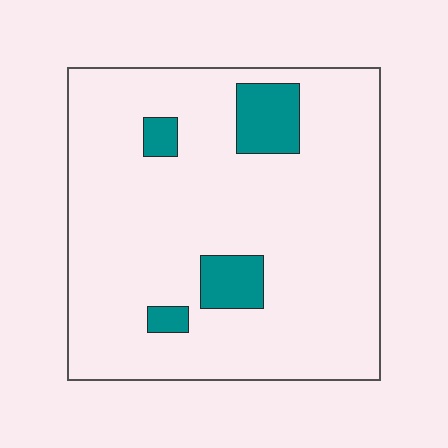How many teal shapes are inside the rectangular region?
4.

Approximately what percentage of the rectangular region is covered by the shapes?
Approximately 10%.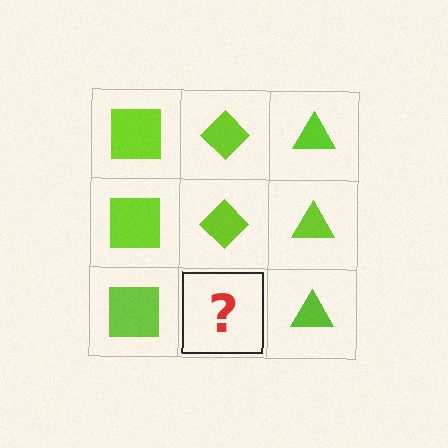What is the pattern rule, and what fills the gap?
The rule is that each column has a consistent shape. The gap should be filled with a lime diamond.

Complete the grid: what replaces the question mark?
The question mark should be replaced with a lime diamond.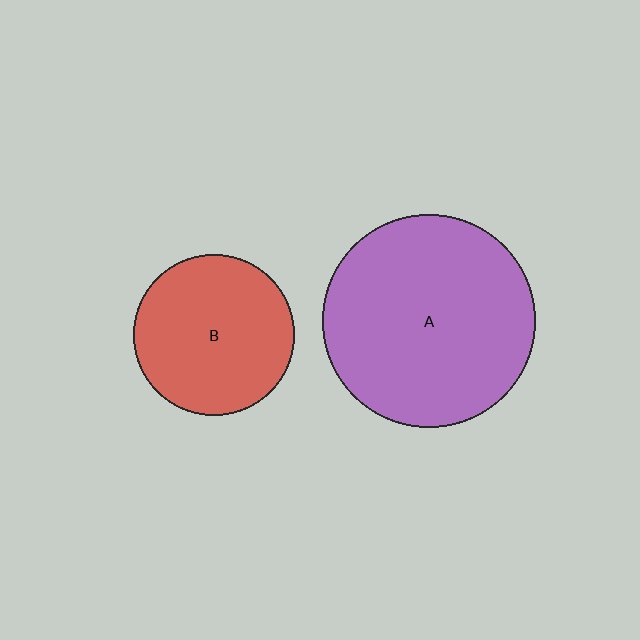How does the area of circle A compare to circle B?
Approximately 1.7 times.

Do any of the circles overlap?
No, none of the circles overlap.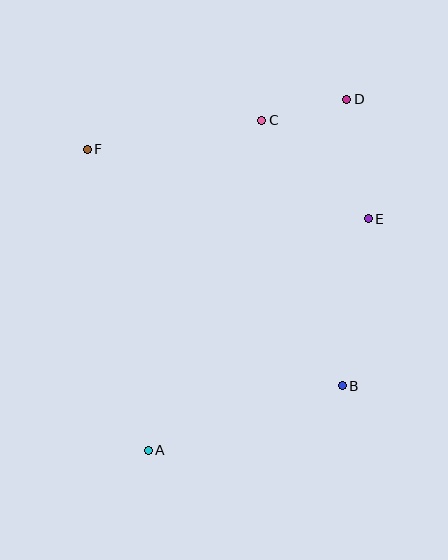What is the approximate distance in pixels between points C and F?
The distance between C and F is approximately 177 pixels.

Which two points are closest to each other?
Points C and D are closest to each other.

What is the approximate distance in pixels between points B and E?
The distance between B and E is approximately 169 pixels.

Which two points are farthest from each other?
Points A and D are farthest from each other.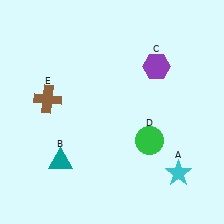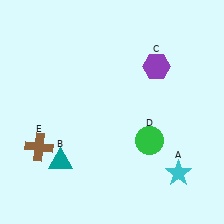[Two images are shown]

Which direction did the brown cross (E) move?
The brown cross (E) moved down.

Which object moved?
The brown cross (E) moved down.